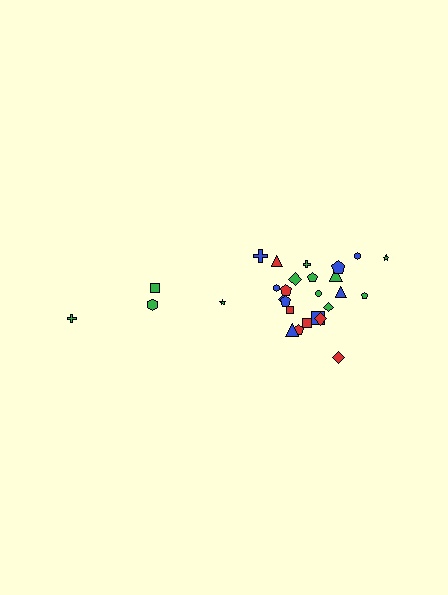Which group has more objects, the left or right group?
The right group.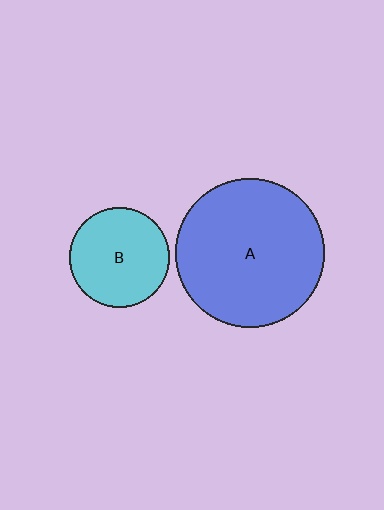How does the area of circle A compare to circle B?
Approximately 2.2 times.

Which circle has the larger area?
Circle A (blue).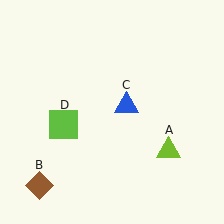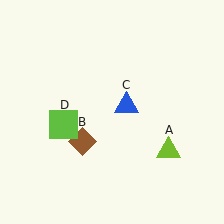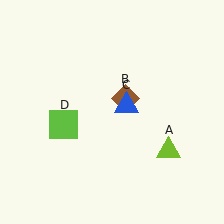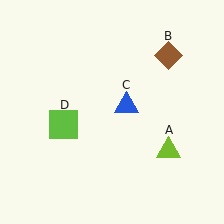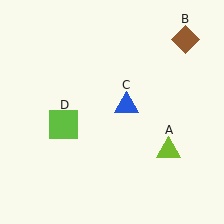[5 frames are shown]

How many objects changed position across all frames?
1 object changed position: brown diamond (object B).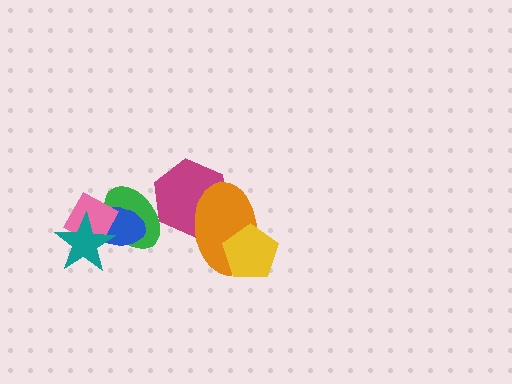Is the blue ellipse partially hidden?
Yes, it is partially covered by another shape.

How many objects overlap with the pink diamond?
3 objects overlap with the pink diamond.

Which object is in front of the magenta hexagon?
The orange ellipse is in front of the magenta hexagon.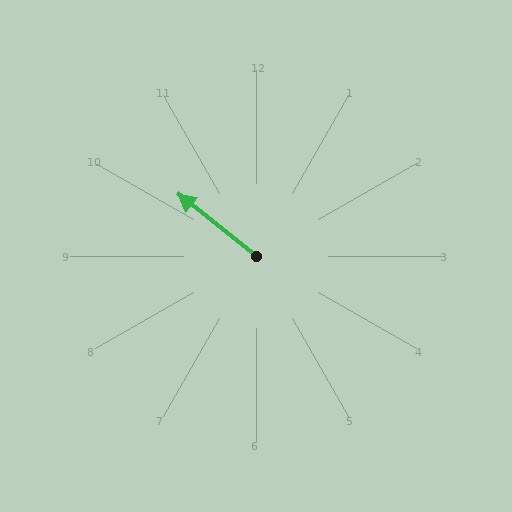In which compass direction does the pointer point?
Northwest.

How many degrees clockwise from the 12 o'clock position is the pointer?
Approximately 308 degrees.